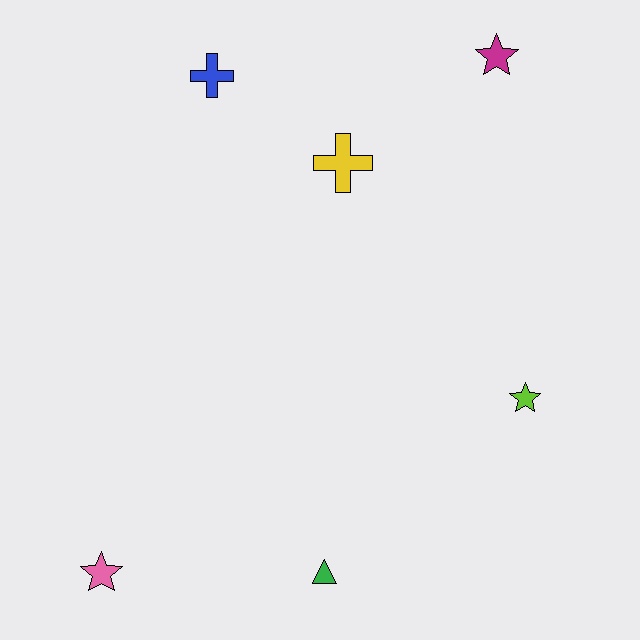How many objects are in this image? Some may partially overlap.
There are 6 objects.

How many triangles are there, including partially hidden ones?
There is 1 triangle.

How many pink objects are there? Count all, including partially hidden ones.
There is 1 pink object.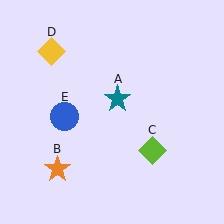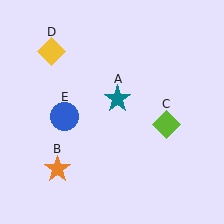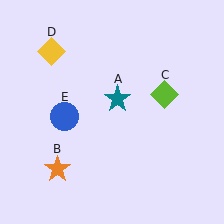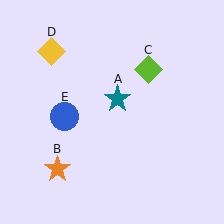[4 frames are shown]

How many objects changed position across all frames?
1 object changed position: lime diamond (object C).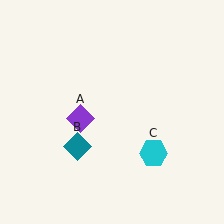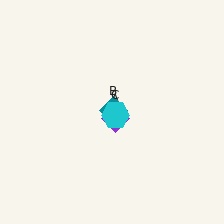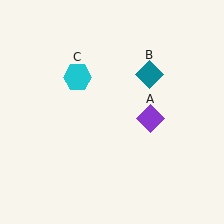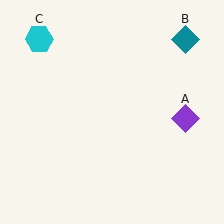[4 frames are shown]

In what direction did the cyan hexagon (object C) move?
The cyan hexagon (object C) moved up and to the left.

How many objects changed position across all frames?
3 objects changed position: purple diamond (object A), teal diamond (object B), cyan hexagon (object C).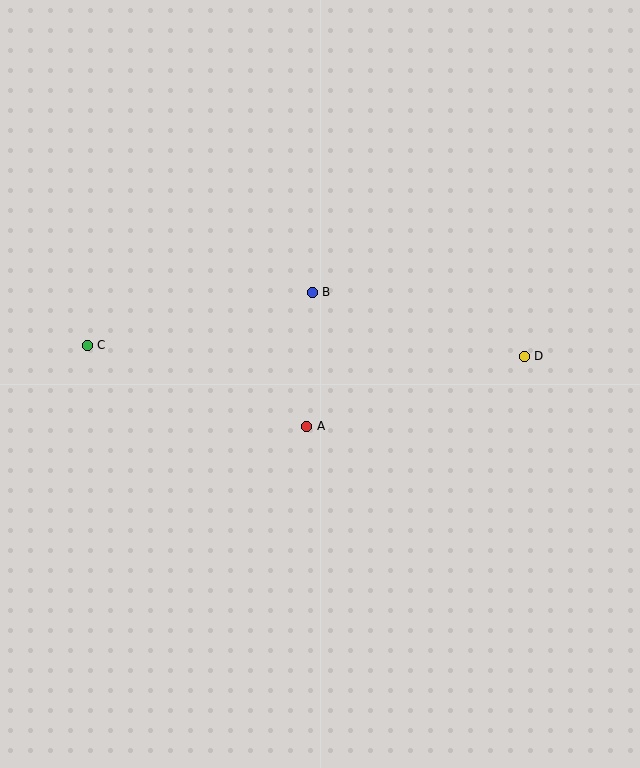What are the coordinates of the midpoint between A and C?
The midpoint between A and C is at (197, 386).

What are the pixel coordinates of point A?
Point A is at (307, 426).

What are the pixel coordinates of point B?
Point B is at (312, 292).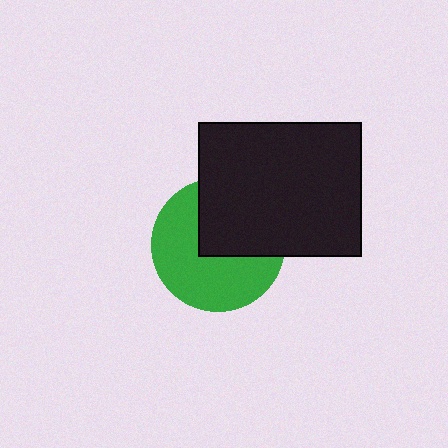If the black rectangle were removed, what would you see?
You would see the complete green circle.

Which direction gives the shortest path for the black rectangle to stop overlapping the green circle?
Moving toward the upper-right gives the shortest separation.